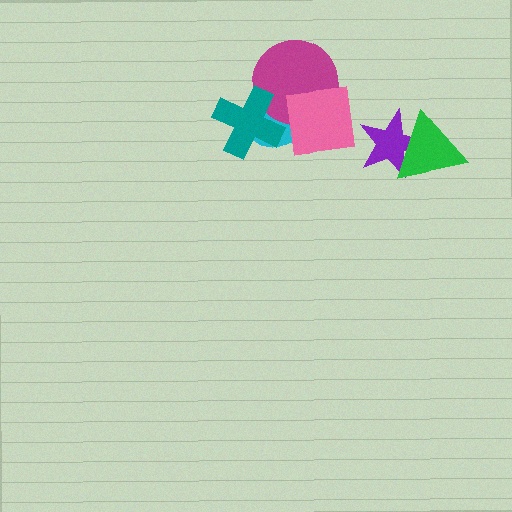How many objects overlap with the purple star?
1 object overlaps with the purple star.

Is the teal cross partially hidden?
No, no other shape covers it.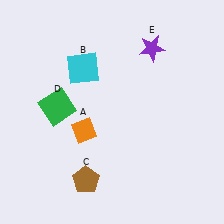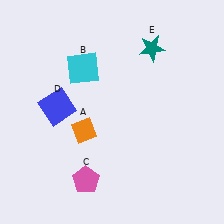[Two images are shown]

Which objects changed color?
C changed from brown to pink. D changed from green to blue. E changed from purple to teal.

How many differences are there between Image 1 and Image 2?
There are 3 differences between the two images.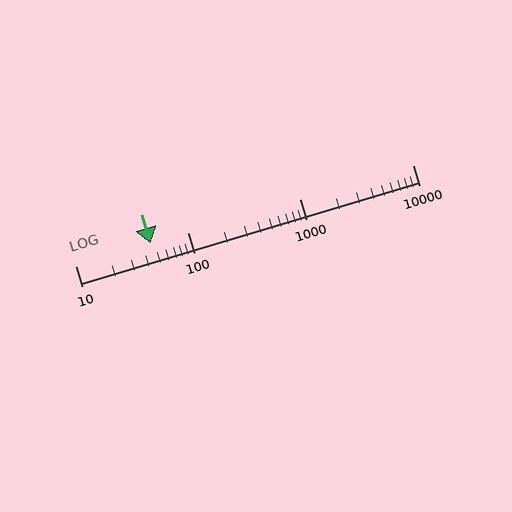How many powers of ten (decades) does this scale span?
The scale spans 3 decades, from 10 to 10000.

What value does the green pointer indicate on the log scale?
The pointer indicates approximately 47.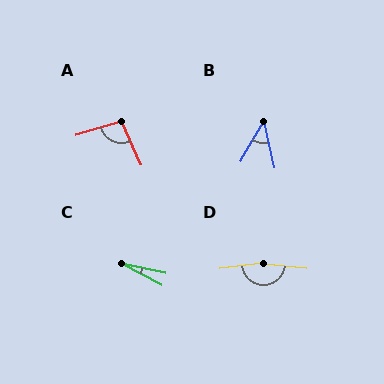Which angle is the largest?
D, at approximately 167 degrees.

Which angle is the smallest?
C, at approximately 15 degrees.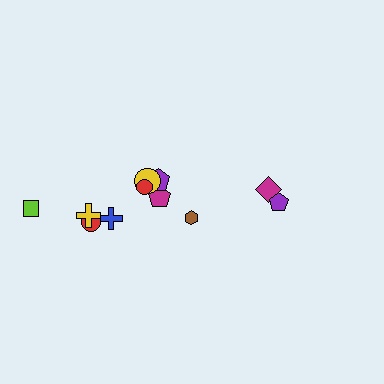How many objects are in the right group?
There are 3 objects.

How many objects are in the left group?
There are 8 objects.